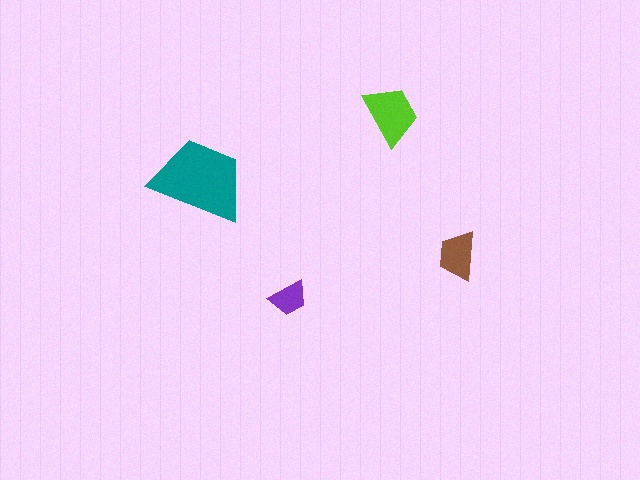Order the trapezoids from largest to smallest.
the teal one, the lime one, the brown one, the purple one.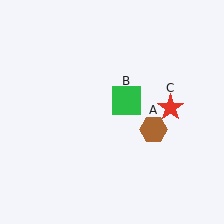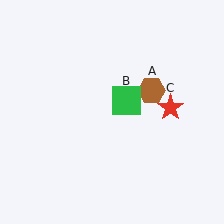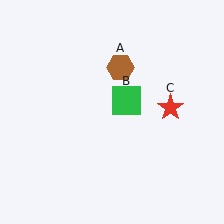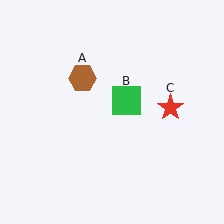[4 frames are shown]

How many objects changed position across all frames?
1 object changed position: brown hexagon (object A).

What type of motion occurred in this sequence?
The brown hexagon (object A) rotated counterclockwise around the center of the scene.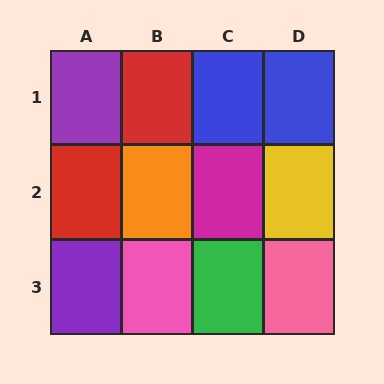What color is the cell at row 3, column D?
Pink.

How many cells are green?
1 cell is green.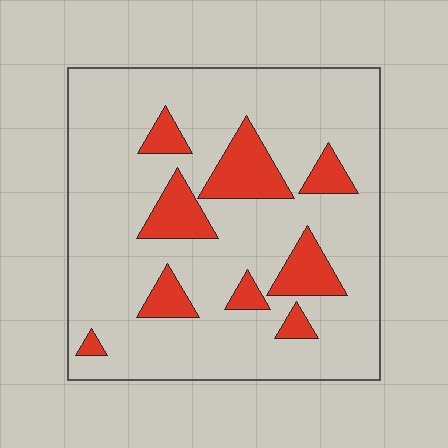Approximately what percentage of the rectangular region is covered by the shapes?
Approximately 15%.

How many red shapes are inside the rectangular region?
9.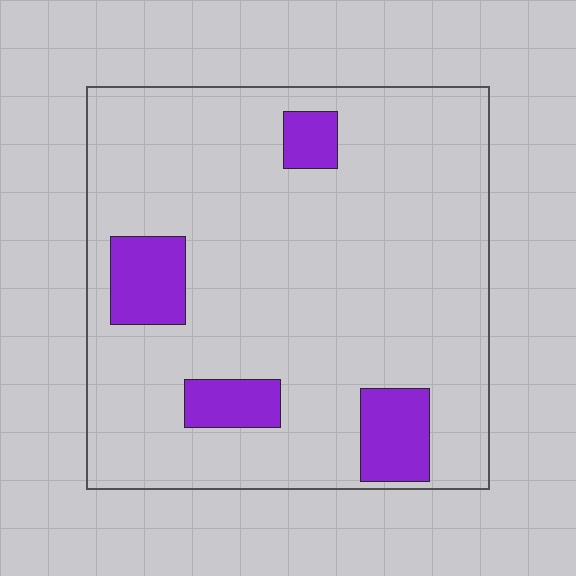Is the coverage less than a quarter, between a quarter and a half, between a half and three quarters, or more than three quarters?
Less than a quarter.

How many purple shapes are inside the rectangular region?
4.